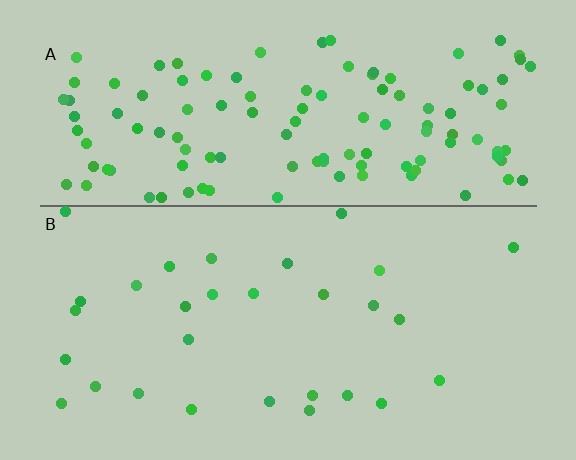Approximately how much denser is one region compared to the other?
Approximately 4.2× — region A over region B.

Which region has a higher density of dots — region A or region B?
A (the top).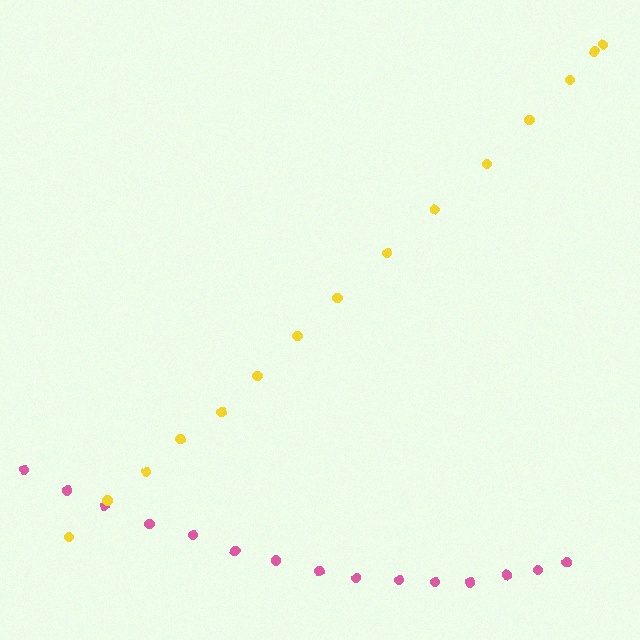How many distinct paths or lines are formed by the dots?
There are 2 distinct paths.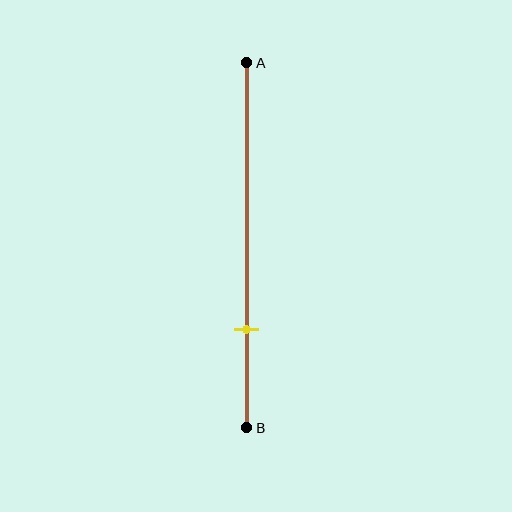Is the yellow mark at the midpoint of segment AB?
No, the mark is at about 75% from A, not at the 50% midpoint.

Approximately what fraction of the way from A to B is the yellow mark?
The yellow mark is approximately 75% of the way from A to B.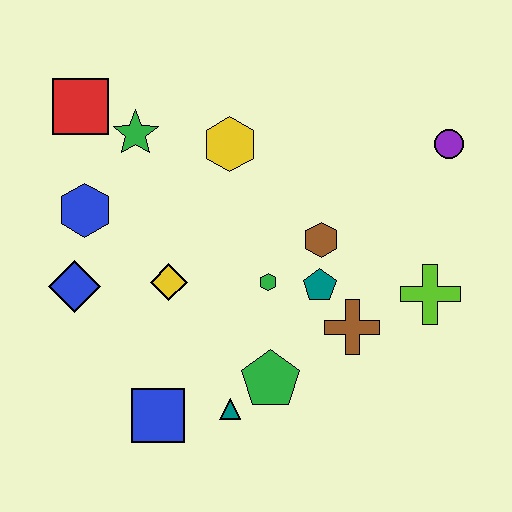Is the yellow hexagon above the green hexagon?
Yes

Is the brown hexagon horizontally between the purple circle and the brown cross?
No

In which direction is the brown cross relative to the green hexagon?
The brown cross is to the right of the green hexagon.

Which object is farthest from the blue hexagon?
The purple circle is farthest from the blue hexagon.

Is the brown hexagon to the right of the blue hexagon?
Yes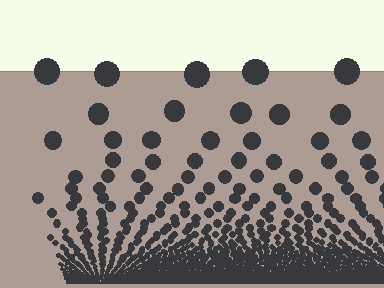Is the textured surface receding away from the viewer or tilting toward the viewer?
The surface appears to tilt toward the viewer. Texture elements get larger and sparser toward the top.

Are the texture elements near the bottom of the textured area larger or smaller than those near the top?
Smaller. The gradient is inverted — elements near the bottom are smaller and denser.